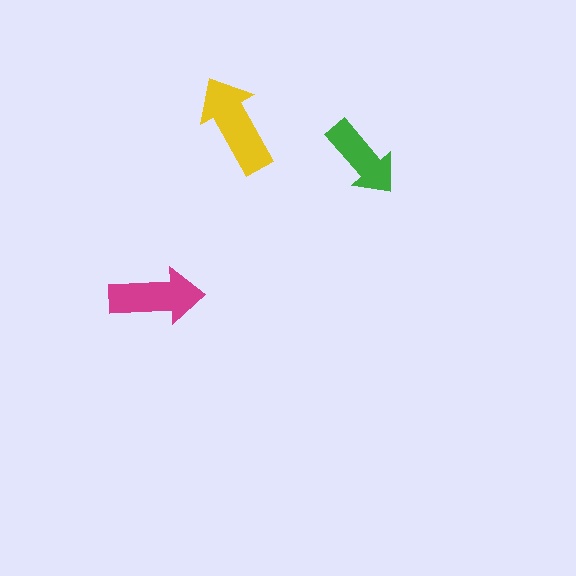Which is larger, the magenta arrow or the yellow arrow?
The yellow one.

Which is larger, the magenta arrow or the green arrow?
The magenta one.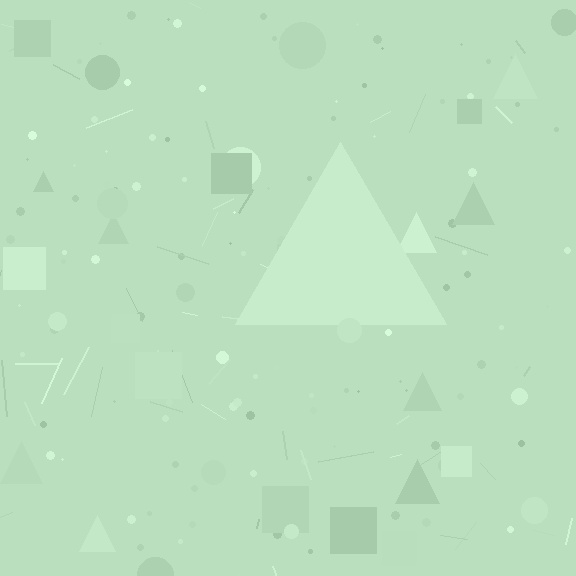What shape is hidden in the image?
A triangle is hidden in the image.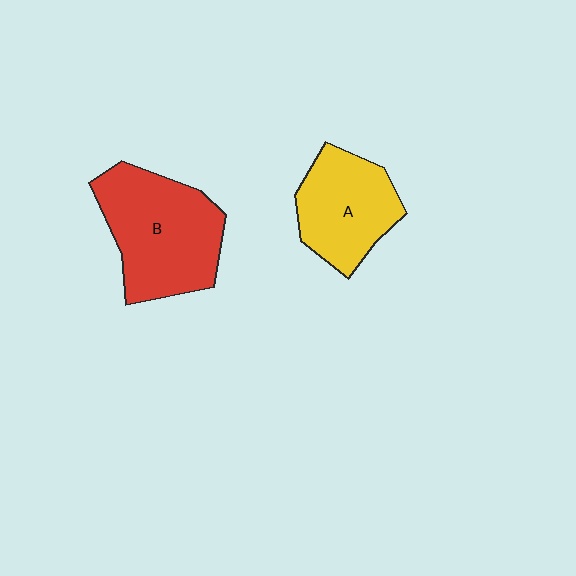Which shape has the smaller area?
Shape A (yellow).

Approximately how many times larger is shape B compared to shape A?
Approximately 1.4 times.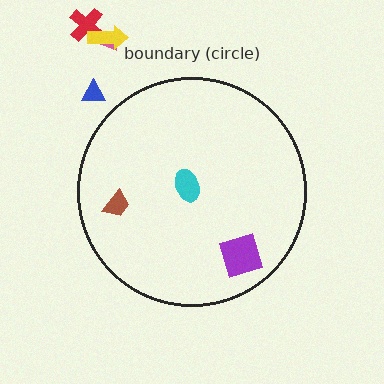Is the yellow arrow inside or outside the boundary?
Outside.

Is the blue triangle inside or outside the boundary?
Outside.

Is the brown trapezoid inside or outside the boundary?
Inside.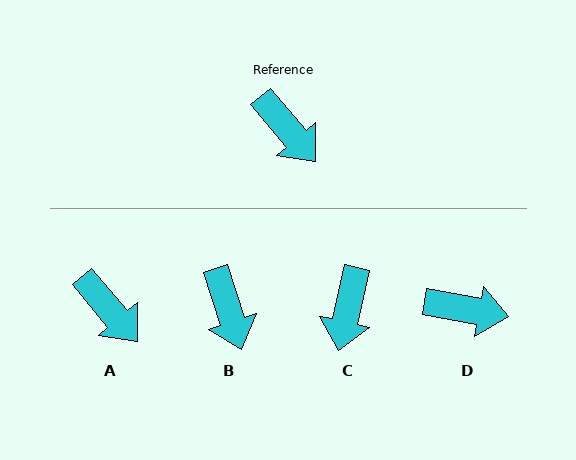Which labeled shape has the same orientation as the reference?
A.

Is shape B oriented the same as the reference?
No, it is off by about 22 degrees.